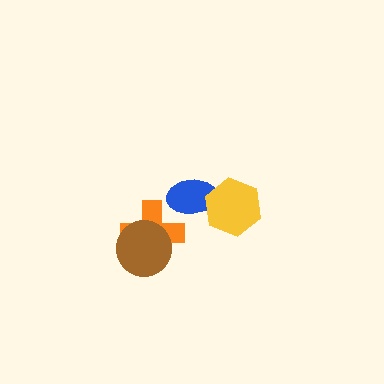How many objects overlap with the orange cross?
1 object overlaps with the orange cross.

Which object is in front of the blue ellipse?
The yellow hexagon is in front of the blue ellipse.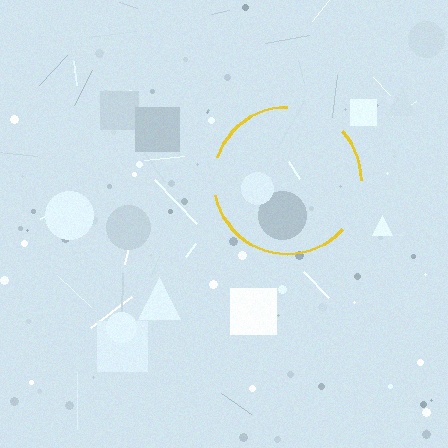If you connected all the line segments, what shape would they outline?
They would outline a circle.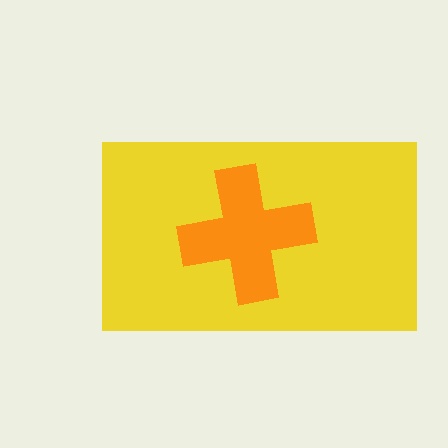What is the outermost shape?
The yellow rectangle.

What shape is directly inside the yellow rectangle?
The orange cross.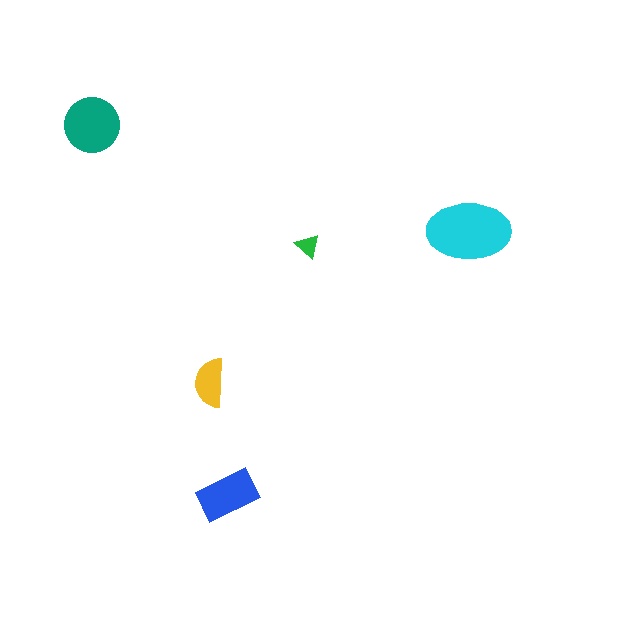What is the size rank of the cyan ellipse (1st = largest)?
1st.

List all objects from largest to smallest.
The cyan ellipse, the teal circle, the blue rectangle, the yellow semicircle, the green triangle.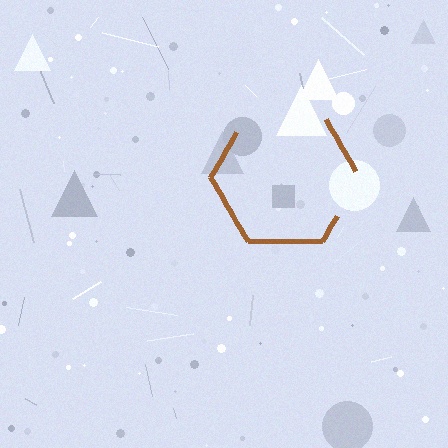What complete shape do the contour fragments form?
The contour fragments form a hexagon.